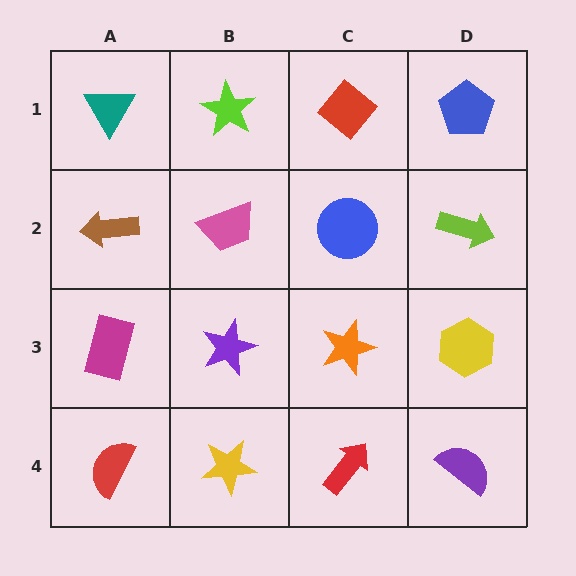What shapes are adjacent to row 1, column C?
A blue circle (row 2, column C), a lime star (row 1, column B), a blue pentagon (row 1, column D).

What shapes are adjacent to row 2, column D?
A blue pentagon (row 1, column D), a yellow hexagon (row 3, column D), a blue circle (row 2, column C).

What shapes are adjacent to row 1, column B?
A pink trapezoid (row 2, column B), a teal triangle (row 1, column A), a red diamond (row 1, column C).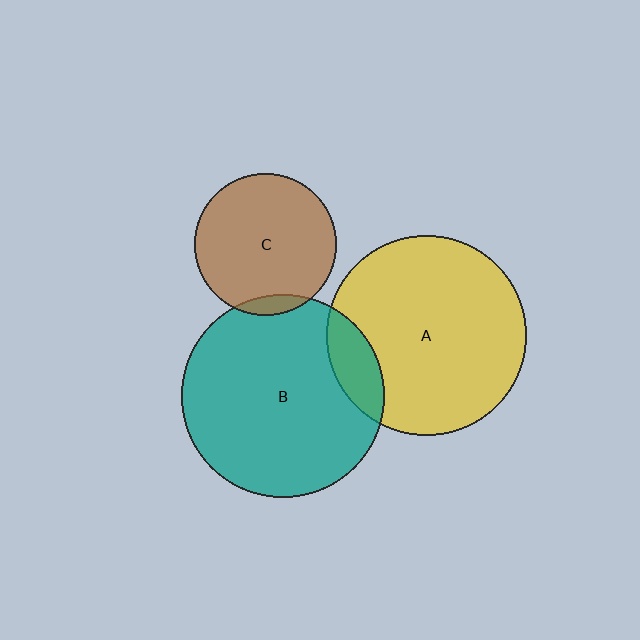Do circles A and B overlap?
Yes.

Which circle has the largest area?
Circle B (teal).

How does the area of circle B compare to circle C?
Approximately 2.0 times.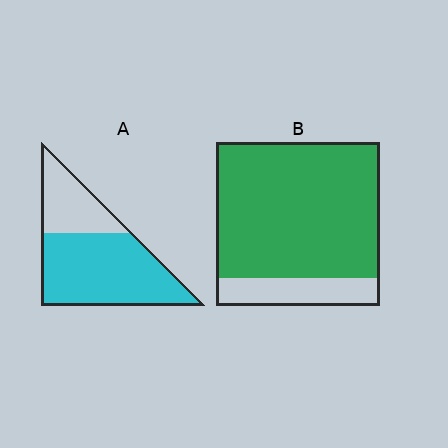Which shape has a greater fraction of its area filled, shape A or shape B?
Shape B.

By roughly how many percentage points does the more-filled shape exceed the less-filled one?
By roughly 15 percentage points (B over A).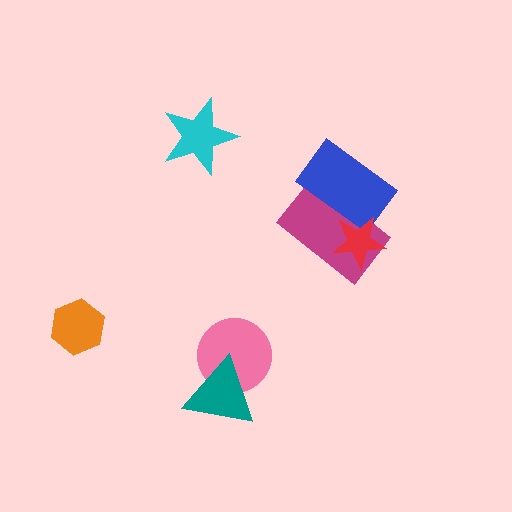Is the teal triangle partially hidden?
No, no other shape covers it.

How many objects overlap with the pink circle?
1 object overlaps with the pink circle.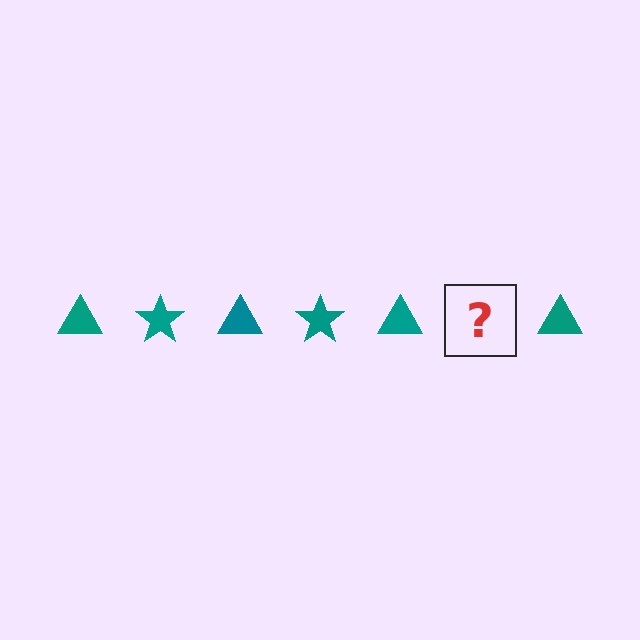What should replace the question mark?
The question mark should be replaced with a teal star.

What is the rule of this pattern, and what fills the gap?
The rule is that the pattern cycles through triangle, star shapes in teal. The gap should be filled with a teal star.